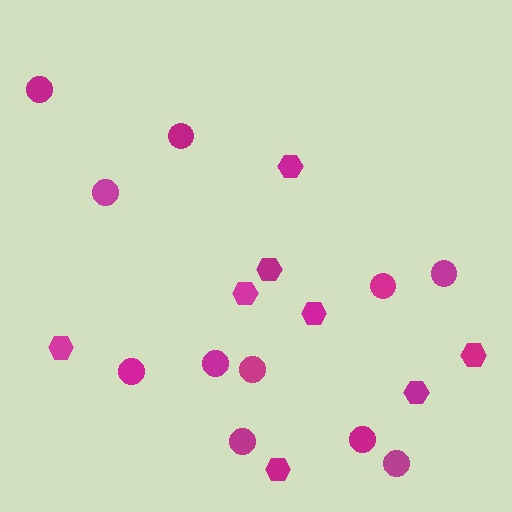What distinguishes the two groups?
There are 2 groups: one group of circles (11) and one group of hexagons (8).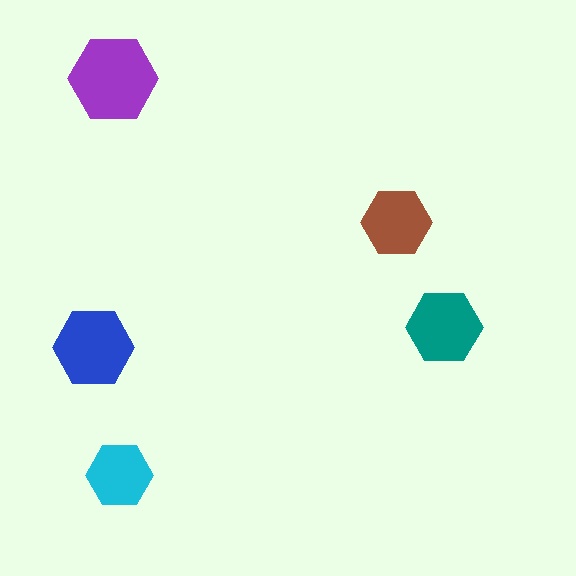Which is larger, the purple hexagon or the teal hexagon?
The purple one.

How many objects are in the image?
There are 5 objects in the image.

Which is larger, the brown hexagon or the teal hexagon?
The teal one.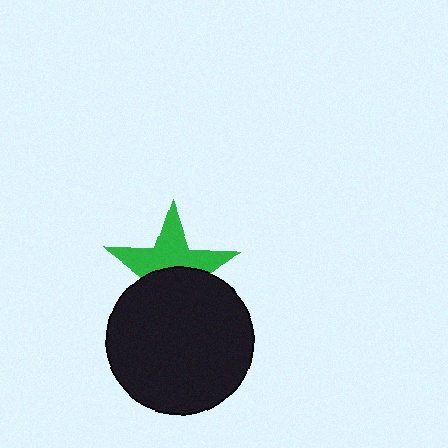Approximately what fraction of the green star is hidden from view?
Roughly 49% of the green star is hidden behind the black circle.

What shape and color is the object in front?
The object in front is a black circle.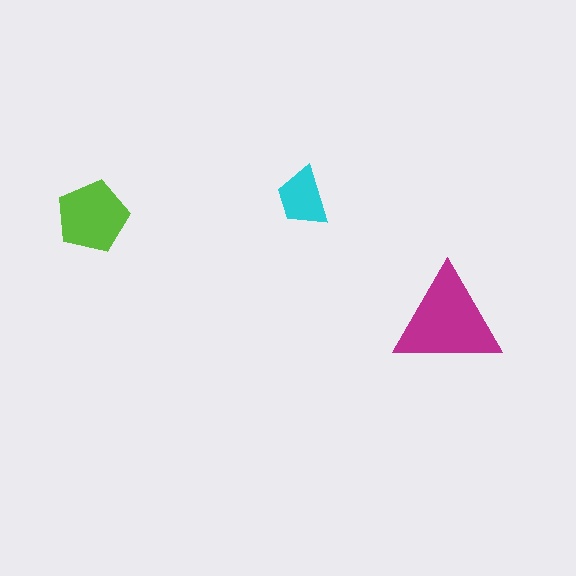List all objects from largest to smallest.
The magenta triangle, the lime pentagon, the cyan trapezoid.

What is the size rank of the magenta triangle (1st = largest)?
1st.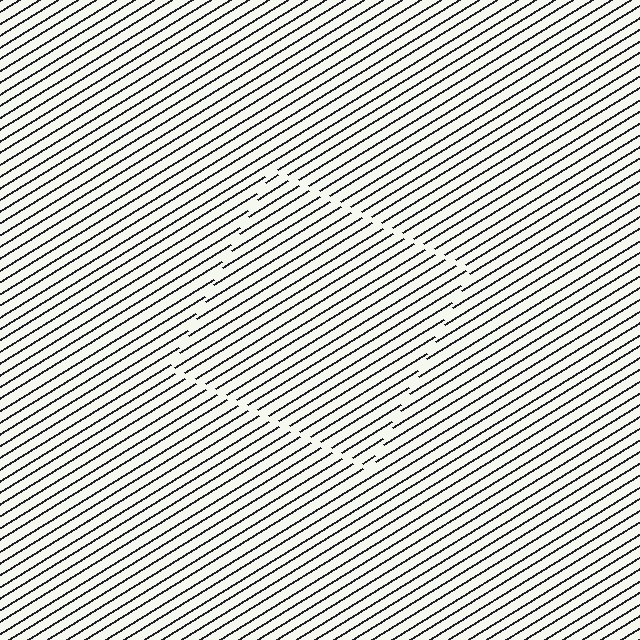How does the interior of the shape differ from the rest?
The interior of the shape contains the same grating, shifted by half a period — the contour is defined by the phase discontinuity where line-ends from the inner and outer gratings abut.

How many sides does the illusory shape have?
4 sides — the line-ends trace a square.